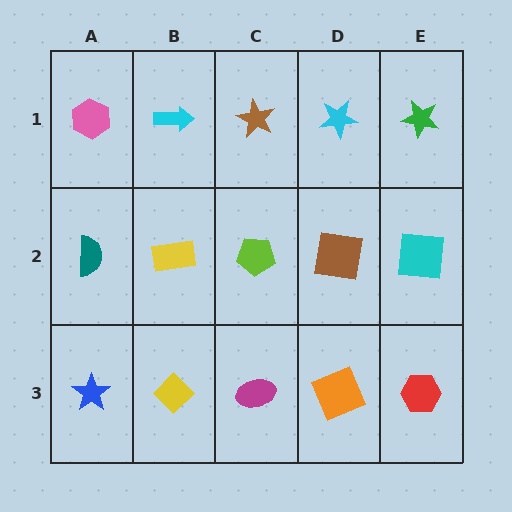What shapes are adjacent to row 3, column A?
A teal semicircle (row 2, column A), a yellow diamond (row 3, column B).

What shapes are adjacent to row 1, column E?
A cyan square (row 2, column E), a cyan star (row 1, column D).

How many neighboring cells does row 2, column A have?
3.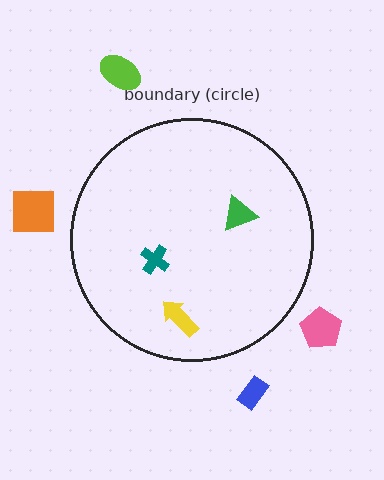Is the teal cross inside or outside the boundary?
Inside.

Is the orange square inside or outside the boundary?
Outside.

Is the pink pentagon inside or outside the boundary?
Outside.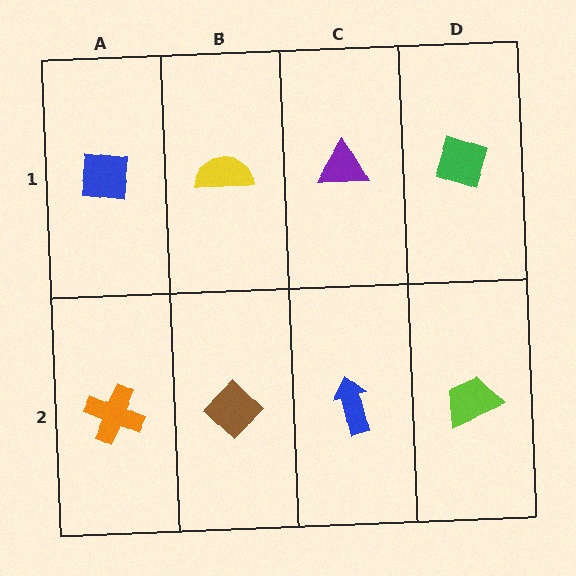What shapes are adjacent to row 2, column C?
A purple triangle (row 1, column C), a brown diamond (row 2, column B), a lime trapezoid (row 2, column D).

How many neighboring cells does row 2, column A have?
2.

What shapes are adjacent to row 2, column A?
A blue square (row 1, column A), a brown diamond (row 2, column B).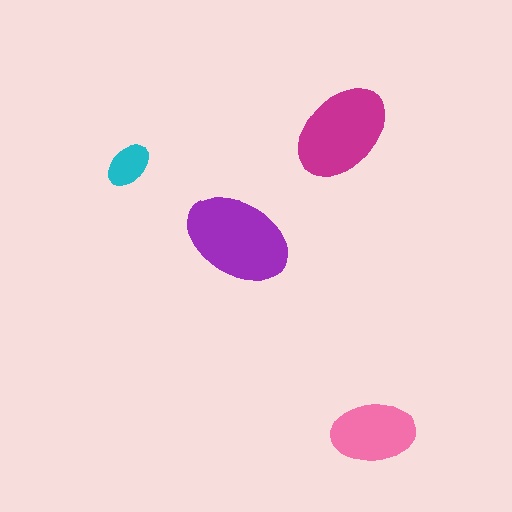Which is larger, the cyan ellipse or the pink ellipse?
The pink one.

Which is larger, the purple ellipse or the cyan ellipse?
The purple one.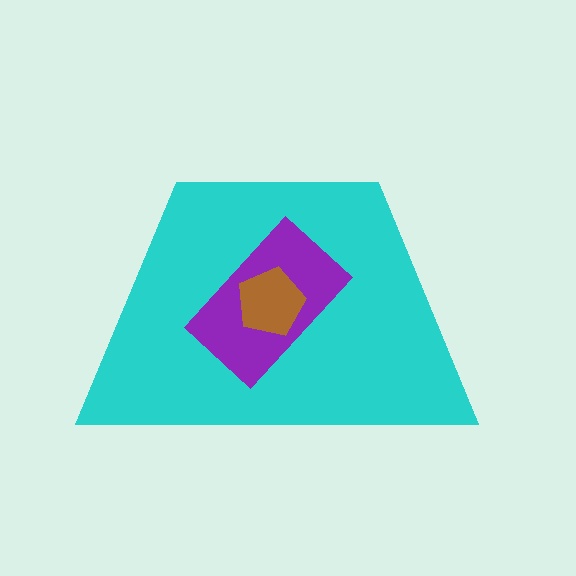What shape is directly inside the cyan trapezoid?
The purple rectangle.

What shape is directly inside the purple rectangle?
The brown pentagon.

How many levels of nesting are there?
3.